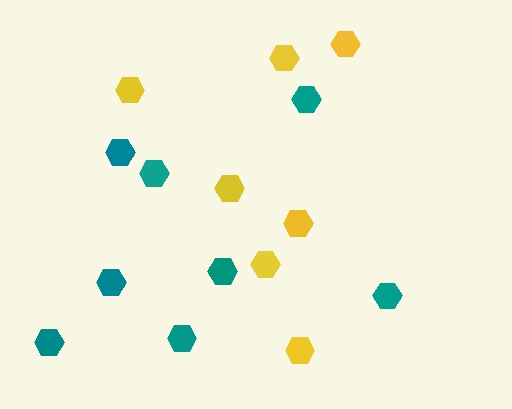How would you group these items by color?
There are 2 groups: one group of teal hexagons (8) and one group of yellow hexagons (7).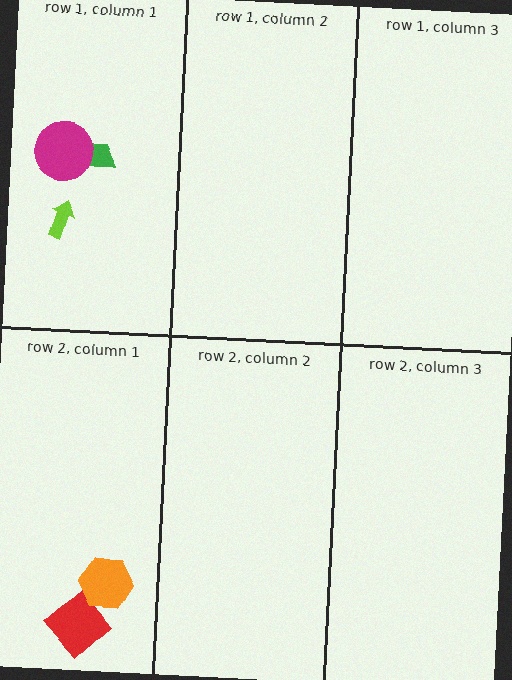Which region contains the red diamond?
The row 2, column 1 region.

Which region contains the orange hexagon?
The row 2, column 1 region.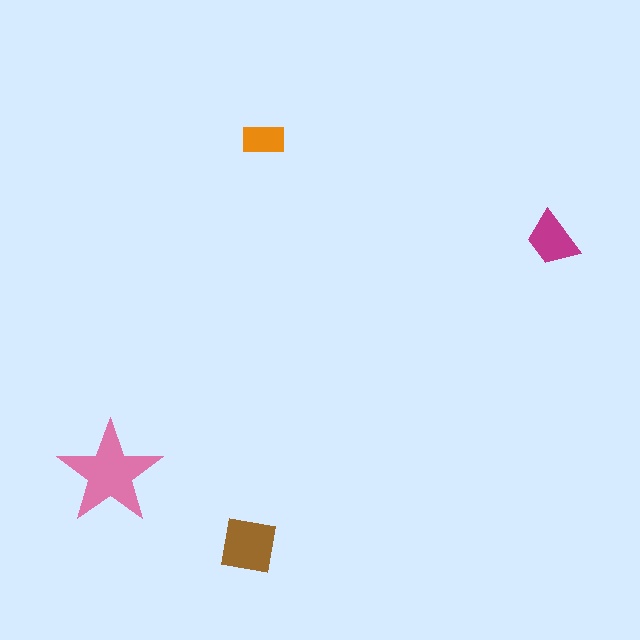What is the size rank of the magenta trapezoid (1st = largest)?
3rd.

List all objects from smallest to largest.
The orange rectangle, the magenta trapezoid, the brown square, the pink star.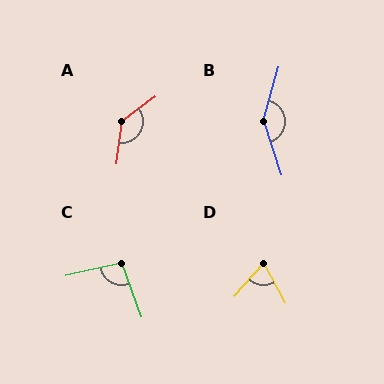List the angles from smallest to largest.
D (70°), C (97°), A (134°), B (147°).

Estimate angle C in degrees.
Approximately 97 degrees.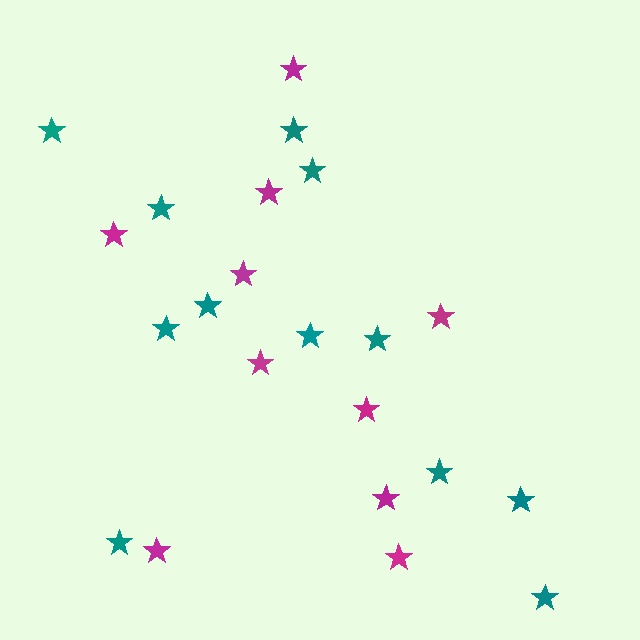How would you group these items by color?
There are 2 groups: one group of teal stars (12) and one group of magenta stars (10).